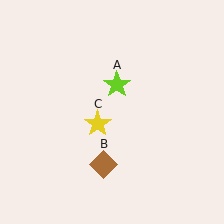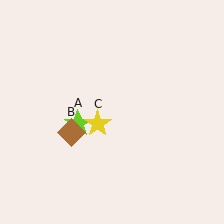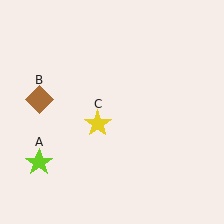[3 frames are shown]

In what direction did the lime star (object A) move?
The lime star (object A) moved down and to the left.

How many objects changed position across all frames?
2 objects changed position: lime star (object A), brown diamond (object B).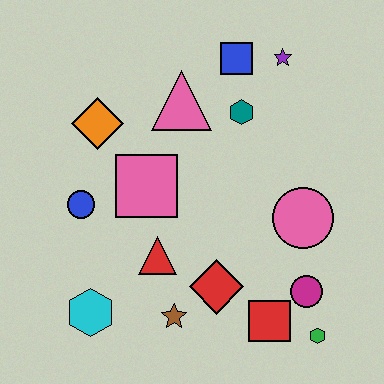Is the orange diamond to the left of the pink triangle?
Yes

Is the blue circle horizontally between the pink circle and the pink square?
No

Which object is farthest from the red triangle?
The purple star is farthest from the red triangle.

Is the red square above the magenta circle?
No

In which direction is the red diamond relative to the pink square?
The red diamond is below the pink square.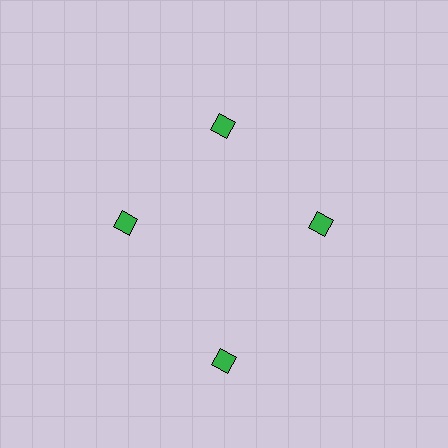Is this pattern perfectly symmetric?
No. The 4 green diamonds are arranged in a ring, but one element near the 6 o'clock position is pushed outward from the center, breaking the 4-fold rotational symmetry.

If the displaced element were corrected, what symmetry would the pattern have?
It would have 4-fold rotational symmetry — the pattern would map onto itself every 90 degrees.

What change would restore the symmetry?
The symmetry would be restored by moving it inward, back onto the ring so that all 4 diamonds sit at equal angles and equal distance from the center.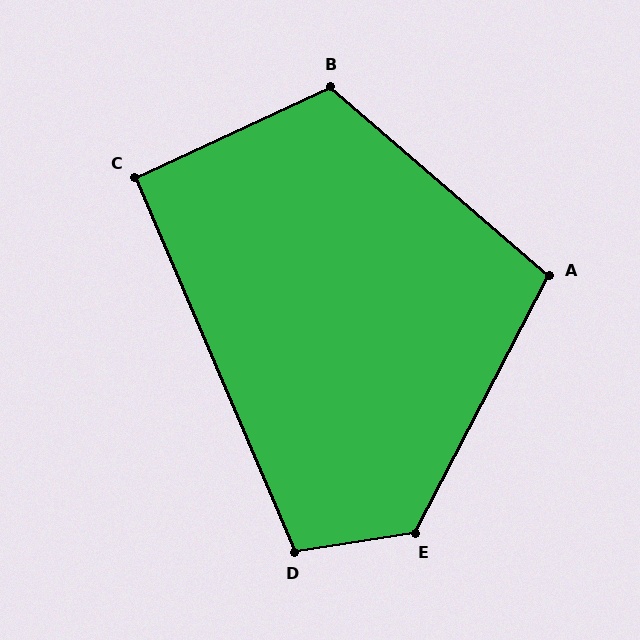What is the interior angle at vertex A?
Approximately 103 degrees (obtuse).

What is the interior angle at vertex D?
Approximately 104 degrees (obtuse).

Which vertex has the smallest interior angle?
C, at approximately 92 degrees.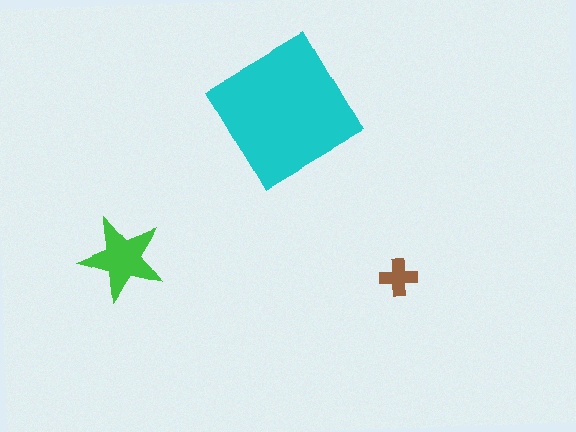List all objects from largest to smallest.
The cyan diamond, the green star, the brown cross.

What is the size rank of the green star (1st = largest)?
2nd.